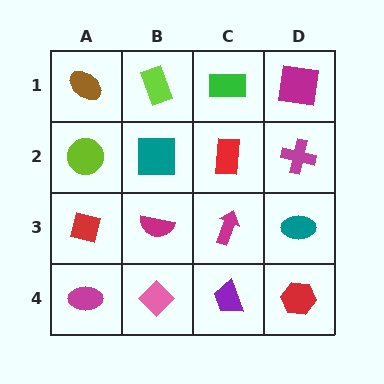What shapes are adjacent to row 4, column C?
A magenta arrow (row 3, column C), a pink diamond (row 4, column B), a red hexagon (row 4, column D).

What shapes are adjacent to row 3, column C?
A red rectangle (row 2, column C), a purple trapezoid (row 4, column C), a magenta semicircle (row 3, column B), a teal ellipse (row 3, column D).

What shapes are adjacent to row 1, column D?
A magenta cross (row 2, column D), a green rectangle (row 1, column C).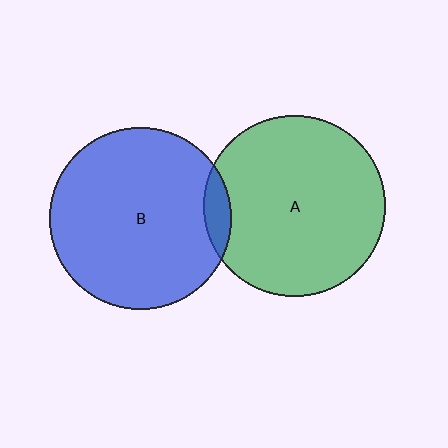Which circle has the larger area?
Circle B (blue).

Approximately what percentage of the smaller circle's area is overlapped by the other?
Approximately 5%.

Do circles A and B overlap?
Yes.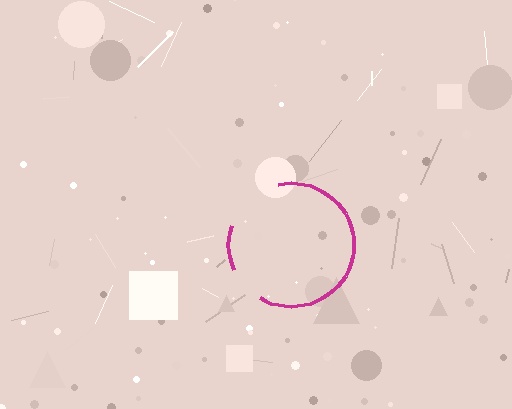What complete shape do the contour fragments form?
The contour fragments form a circle.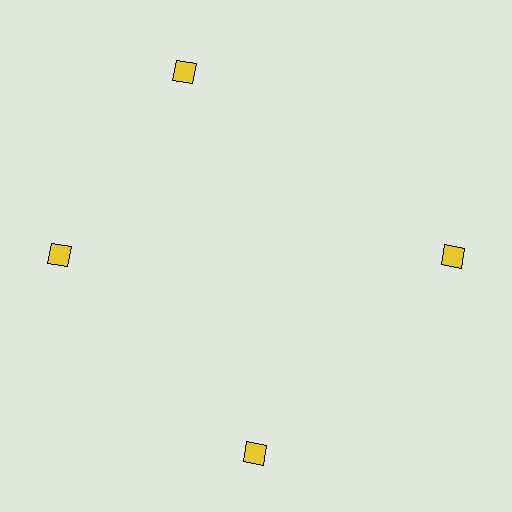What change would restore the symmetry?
The symmetry would be restored by rotating it back into even spacing with its neighbors so that all 4 squares sit at equal angles and equal distance from the center.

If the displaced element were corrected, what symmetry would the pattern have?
It would have 4-fold rotational symmetry — the pattern would map onto itself every 90 degrees.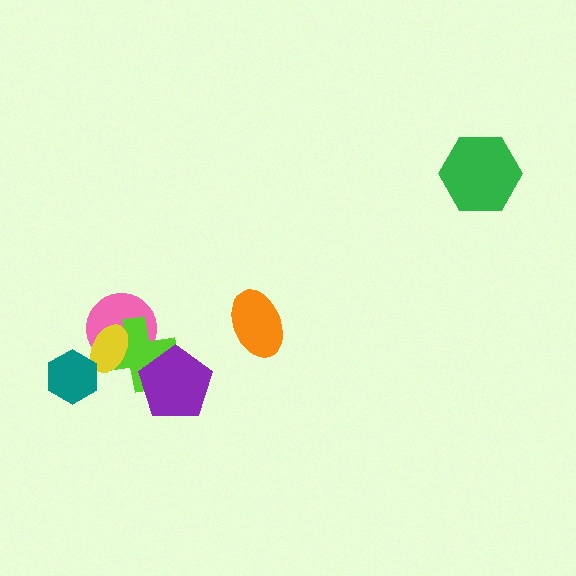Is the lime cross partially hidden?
Yes, it is partially covered by another shape.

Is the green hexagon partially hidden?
No, no other shape covers it.